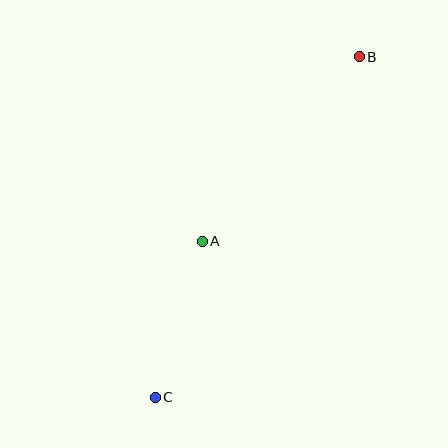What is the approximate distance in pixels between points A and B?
The distance between A and B is approximately 242 pixels.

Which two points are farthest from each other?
Points B and C are farthest from each other.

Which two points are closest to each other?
Points A and C are closest to each other.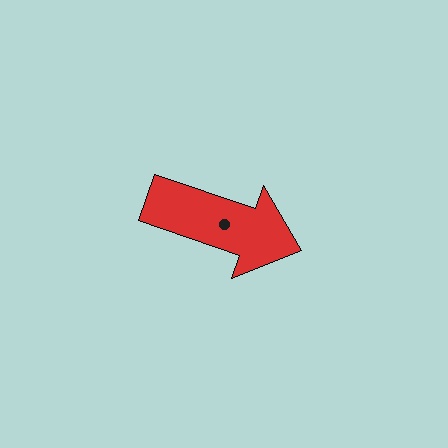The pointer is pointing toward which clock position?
Roughly 4 o'clock.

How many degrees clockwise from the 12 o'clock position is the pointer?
Approximately 109 degrees.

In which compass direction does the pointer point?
East.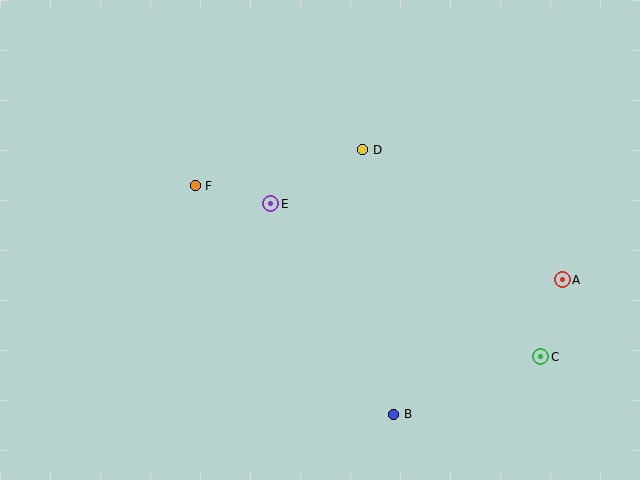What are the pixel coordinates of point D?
Point D is at (363, 150).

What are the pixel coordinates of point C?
Point C is at (541, 357).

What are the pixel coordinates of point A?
Point A is at (562, 280).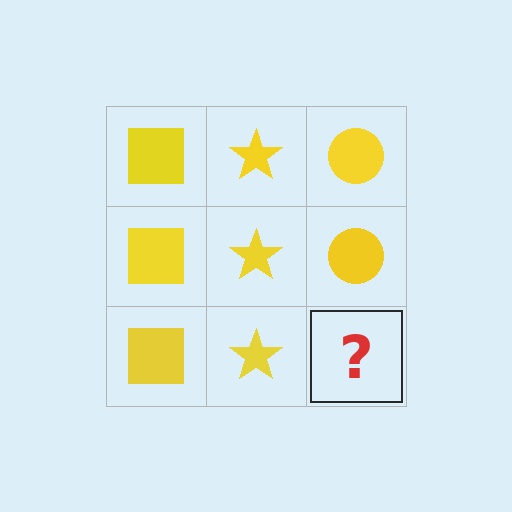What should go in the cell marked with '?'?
The missing cell should contain a yellow circle.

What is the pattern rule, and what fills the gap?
The rule is that each column has a consistent shape. The gap should be filled with a yellow circle.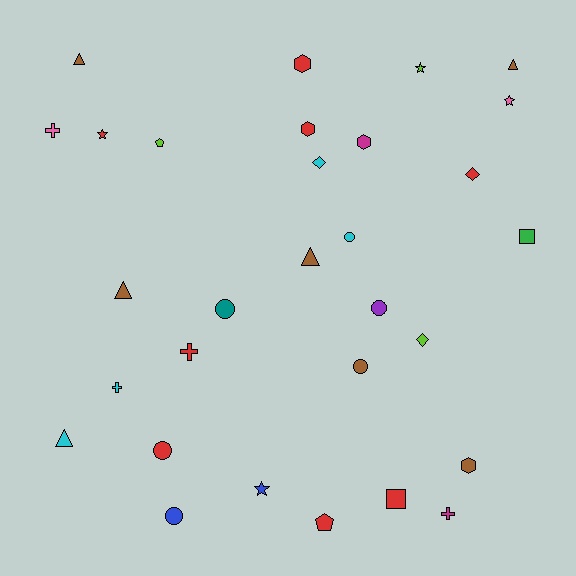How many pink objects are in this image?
There are 2 pink objects.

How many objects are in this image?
There are 30 objects.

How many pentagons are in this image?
There are 2 pentagons.